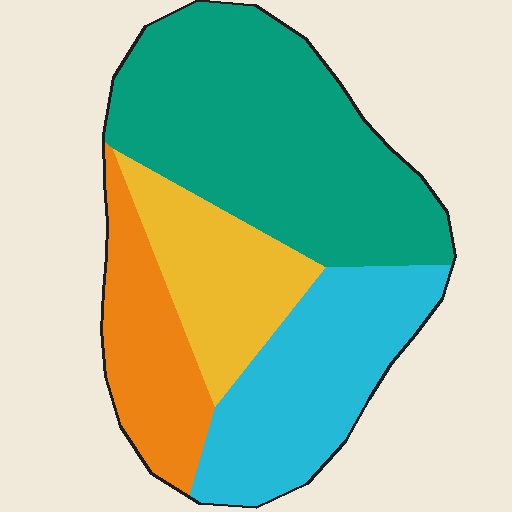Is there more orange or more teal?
Teal.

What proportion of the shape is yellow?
Yellow takes up less than a sixth of the shape.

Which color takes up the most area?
Teal, at roughly 45%.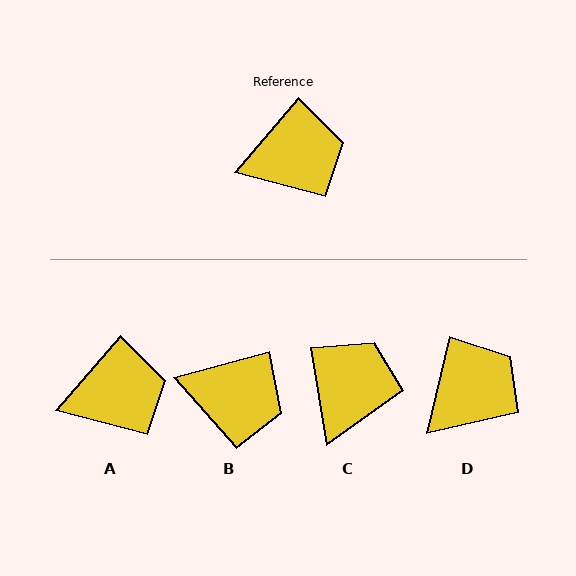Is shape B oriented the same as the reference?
No, it is off by about 34 degrees.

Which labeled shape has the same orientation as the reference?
A.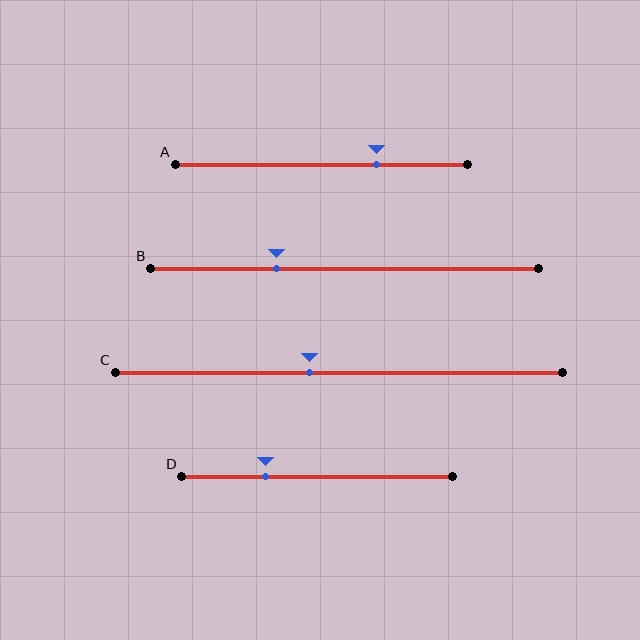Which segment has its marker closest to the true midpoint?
Segment C has its marker closest to the true midpoint.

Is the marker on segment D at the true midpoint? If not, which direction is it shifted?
No, the marker on segment D is shifted to the left by about 19% of the segment length.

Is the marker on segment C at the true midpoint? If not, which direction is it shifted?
No, the marker on segment C is shifted to the left by about 6% of the segment length.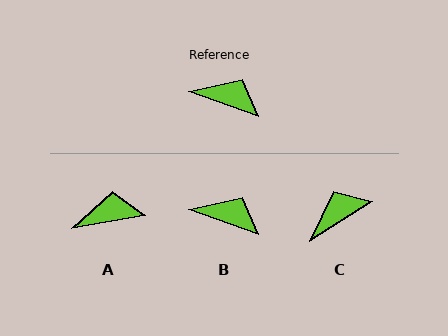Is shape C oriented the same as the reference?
No, it is off by about 53 degrees.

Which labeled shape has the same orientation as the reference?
B.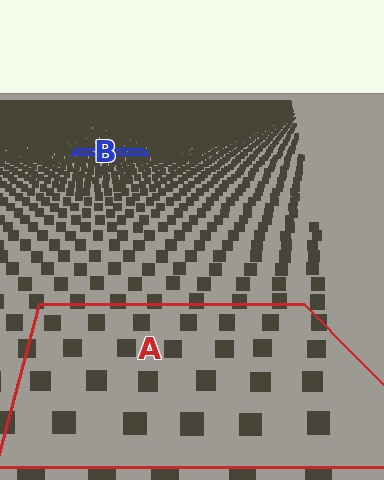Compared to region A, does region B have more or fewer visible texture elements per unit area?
Region B has more texture elements per unit area — they are packed more densely because it is farther away.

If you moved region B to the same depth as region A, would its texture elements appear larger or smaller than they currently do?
They would appear larger. At a closer depth, the same texture elements are projected at a bigger on-screen size.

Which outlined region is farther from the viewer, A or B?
Region B is farther from the viewer — the texture elements inside it appear smaller and more densely packed.